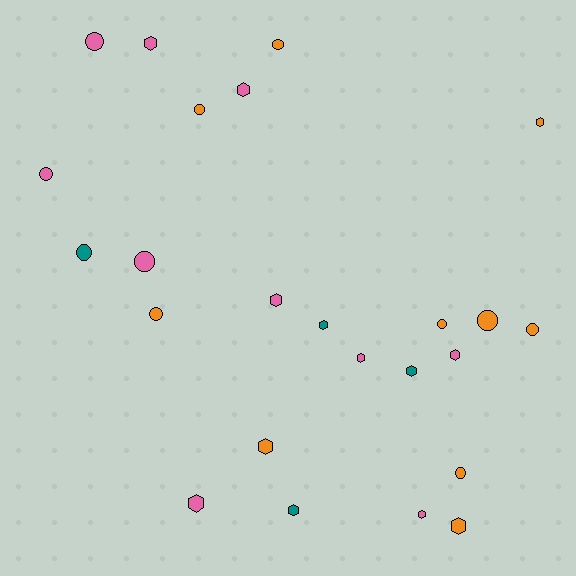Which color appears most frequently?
Orange, with 10 objects.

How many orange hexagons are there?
There are 3 orange hexagons.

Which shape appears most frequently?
Hexagon, with 13 objects.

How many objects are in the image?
There are 24 objects.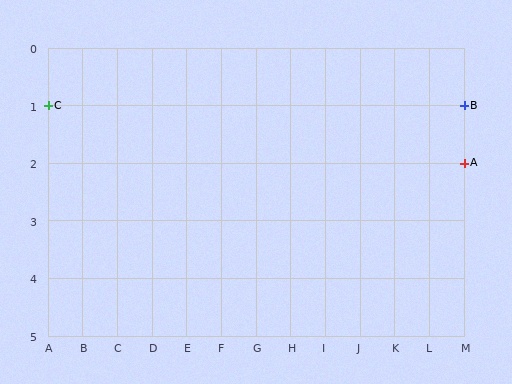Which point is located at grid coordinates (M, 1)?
Point B is at (M, 1).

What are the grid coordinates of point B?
Point B is at grid coordinates (M, 1).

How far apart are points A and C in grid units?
Points A and C are 12 columns and 1 row apart (about 12.0 grid units diagonally).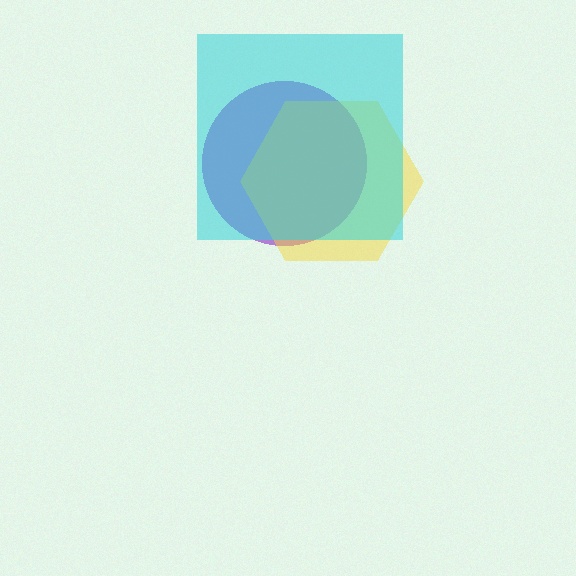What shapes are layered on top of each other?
The layered shapes are: a purple circle, a yellow hexagon, a cyan square.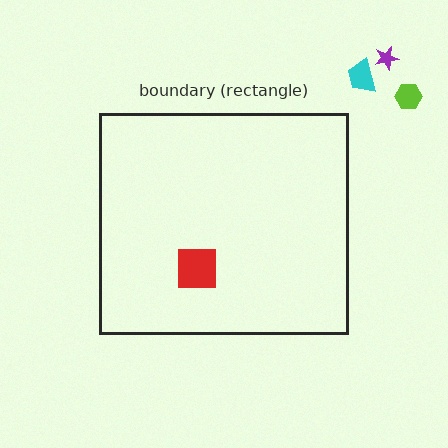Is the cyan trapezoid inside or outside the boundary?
Outside.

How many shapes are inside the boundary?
1 inside, 3 outside.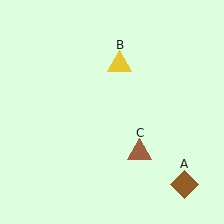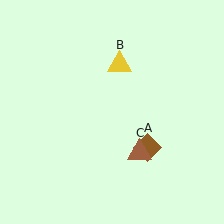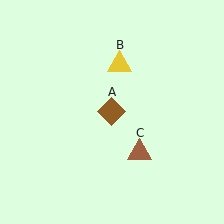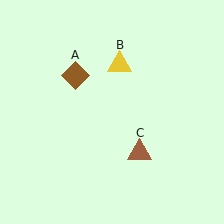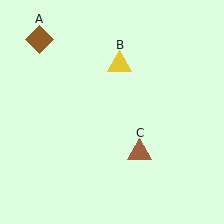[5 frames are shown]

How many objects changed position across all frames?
1 object changed position: brown diamond (object A).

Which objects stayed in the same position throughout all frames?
Yellow triangle (object B) and brown triangle (object C) remained stationary.